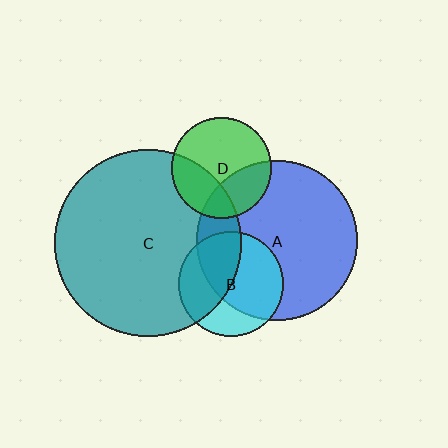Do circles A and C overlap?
Yes.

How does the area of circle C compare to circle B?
Approximately 3.2 times.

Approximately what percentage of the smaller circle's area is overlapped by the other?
Approximately 20%.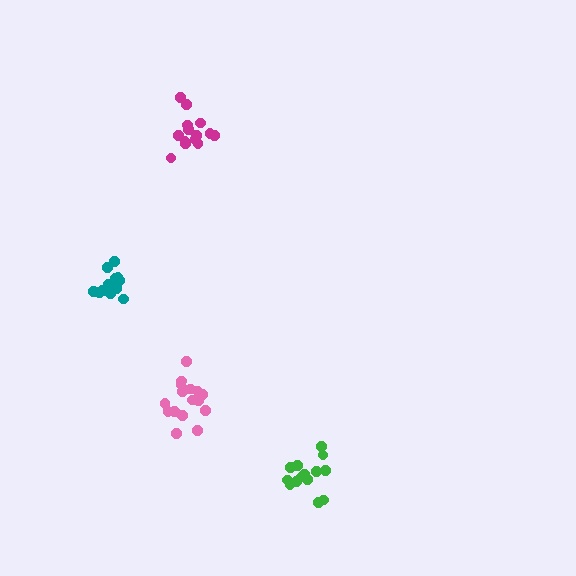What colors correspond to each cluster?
The clusters are colored: magenta, pink, teal, green.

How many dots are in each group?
Group 1: 14 dots, Group 2: 17 dots, Group 3: 13 dots, Group 4: 14 dots (58 total).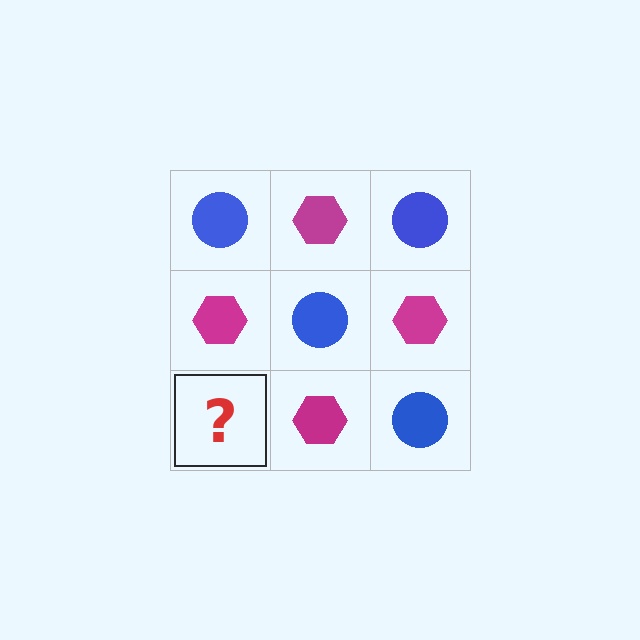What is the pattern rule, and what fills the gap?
The rule is that it alternates blue circle and magenta hexagon in a checkerboard pattern. The gap should be filled with a blue circle.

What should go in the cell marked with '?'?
The missing cell should contain a blue circle.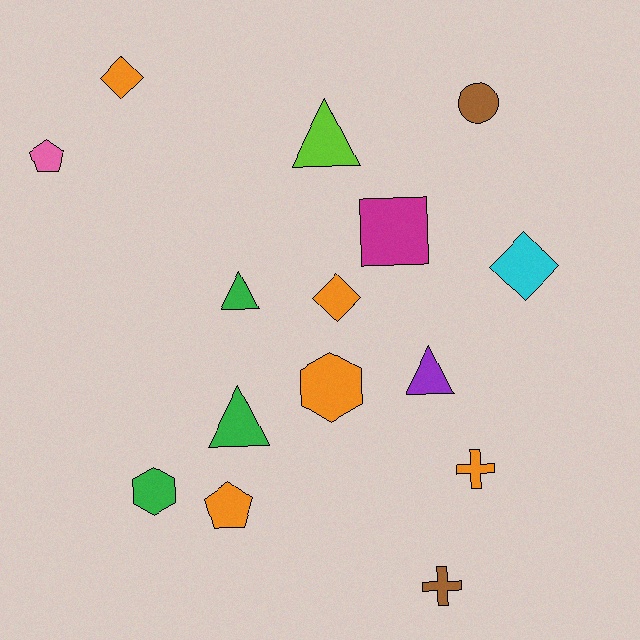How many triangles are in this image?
There are 4 triangles.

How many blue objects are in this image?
There are no blue objects.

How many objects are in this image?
There are 15 objects.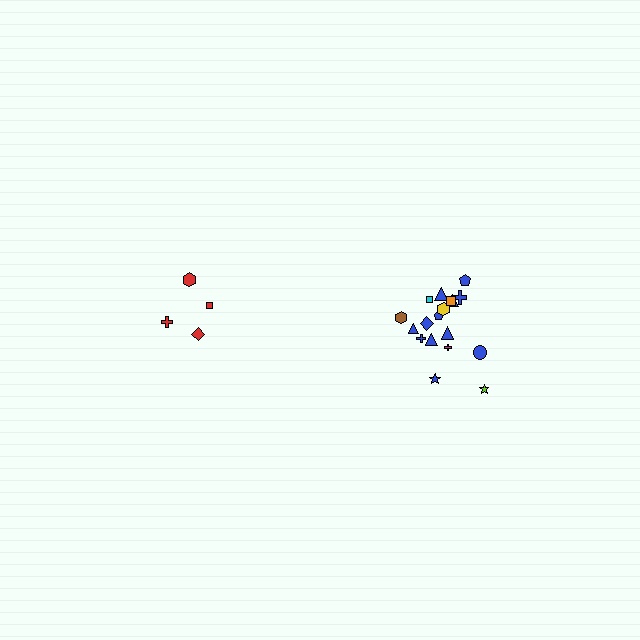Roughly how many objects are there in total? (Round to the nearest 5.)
Roughly 20 objects in total.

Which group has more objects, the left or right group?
The right group.